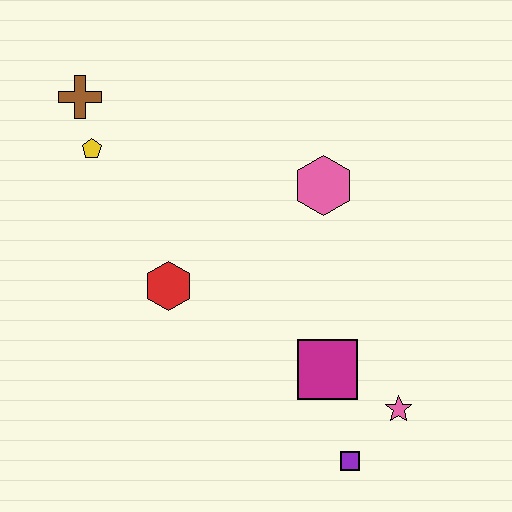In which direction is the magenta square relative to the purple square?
The magenta square is above the purple square.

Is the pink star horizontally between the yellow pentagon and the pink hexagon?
No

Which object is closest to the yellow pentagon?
The brown cross is closest to the yellow pentagon.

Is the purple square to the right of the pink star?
No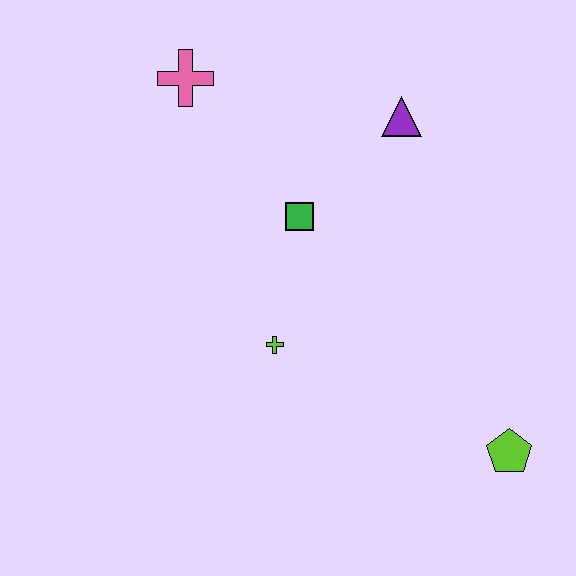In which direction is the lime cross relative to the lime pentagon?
The lime cross is to the left of the lime pentagon.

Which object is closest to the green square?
The lime cross is closest to the green square.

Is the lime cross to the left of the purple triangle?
Yes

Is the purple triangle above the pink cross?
No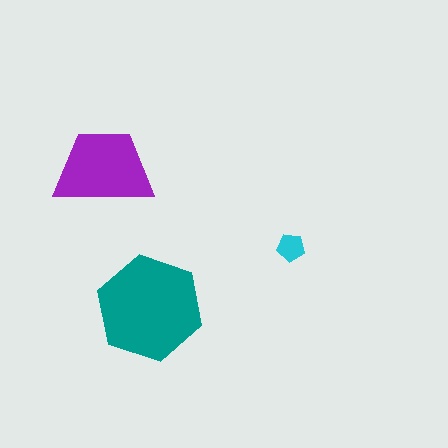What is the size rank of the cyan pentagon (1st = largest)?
3rd.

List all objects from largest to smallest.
The teal hexagon, the purple trapezoid, the cyan pentagon.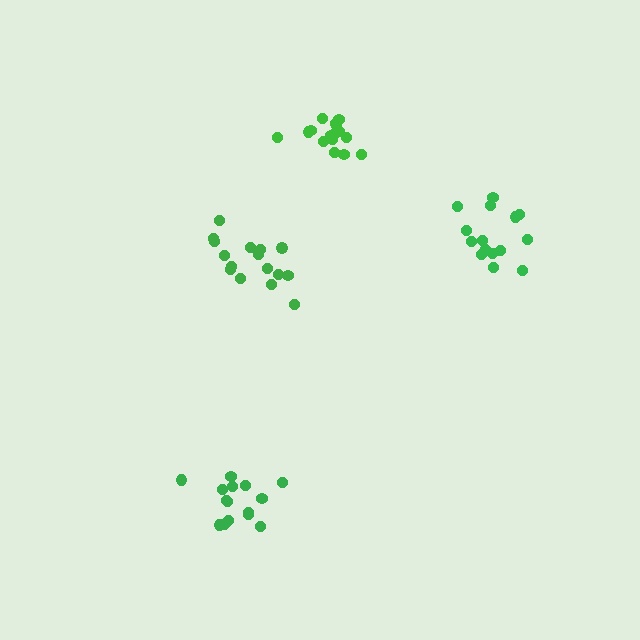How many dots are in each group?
Group 1: 17 dots, Group 2: 16 dots, Group 3: 15 dots, Group 4: 15 dots (63 total).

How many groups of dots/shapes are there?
There are 4 groups.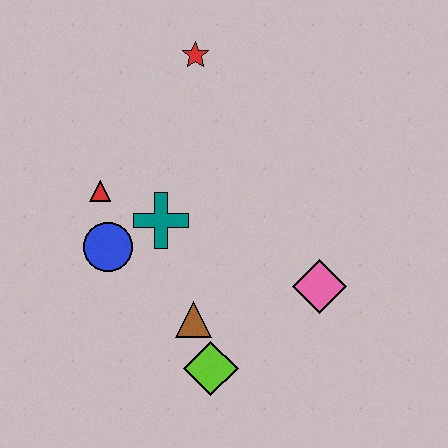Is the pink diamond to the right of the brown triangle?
Yes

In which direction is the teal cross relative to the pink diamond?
The teal cross is to the left of the pink diamond.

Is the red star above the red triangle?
Yes